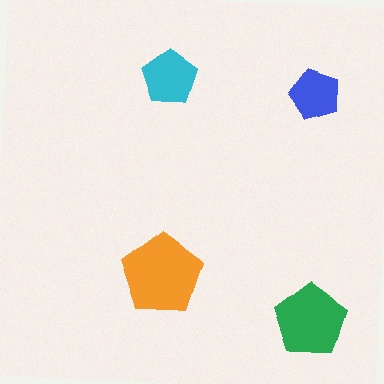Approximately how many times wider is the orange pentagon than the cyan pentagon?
About 1.5 times wider.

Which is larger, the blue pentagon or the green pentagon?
The green one.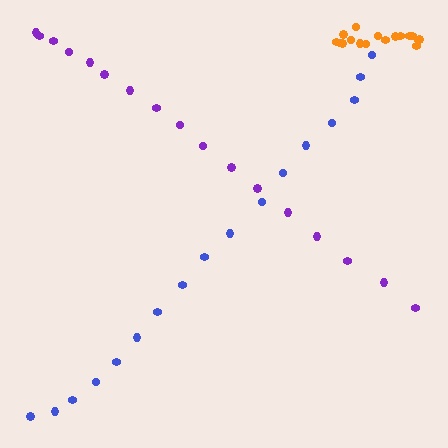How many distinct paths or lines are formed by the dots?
There are 3 distinct paths.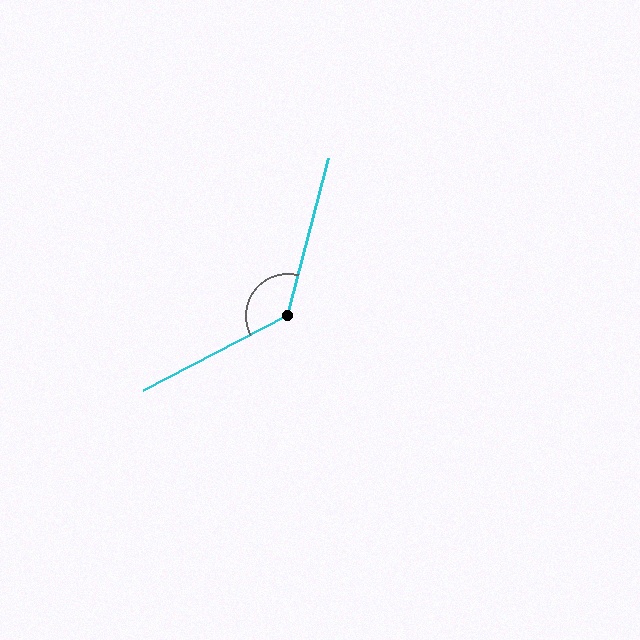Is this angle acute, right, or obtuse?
It is obtuse.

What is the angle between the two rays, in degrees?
Approximately 132 degrees.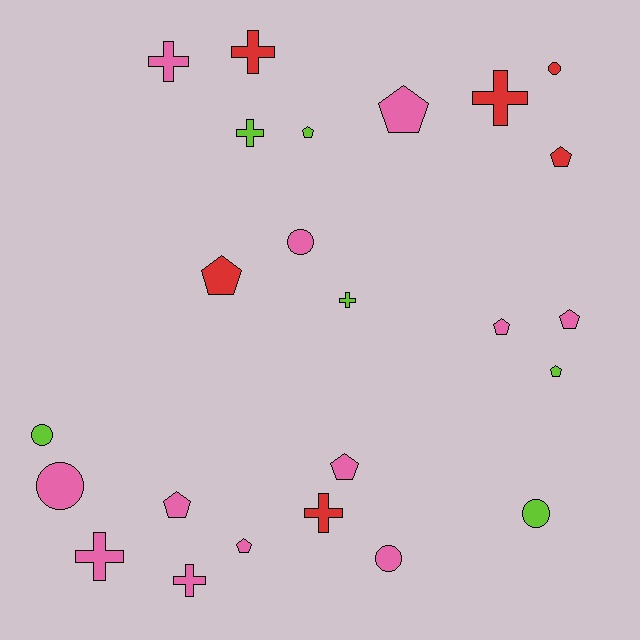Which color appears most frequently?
Pink, with 12 objects.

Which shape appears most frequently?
Pentagon, with 10 objects.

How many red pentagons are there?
There are 2 red pentagons.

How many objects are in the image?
There are 24 objects.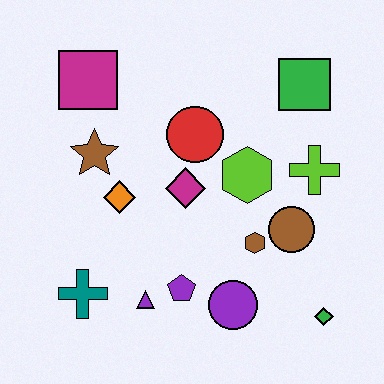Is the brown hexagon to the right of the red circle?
Yes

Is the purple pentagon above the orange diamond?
No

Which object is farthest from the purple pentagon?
The green square is farthest from the purple pentagon.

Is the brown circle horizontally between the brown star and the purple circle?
No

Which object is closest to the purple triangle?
The purple pentagon is closest to the purple triangle.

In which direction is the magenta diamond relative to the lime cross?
The magenta diamond is to the left of the lime cross.